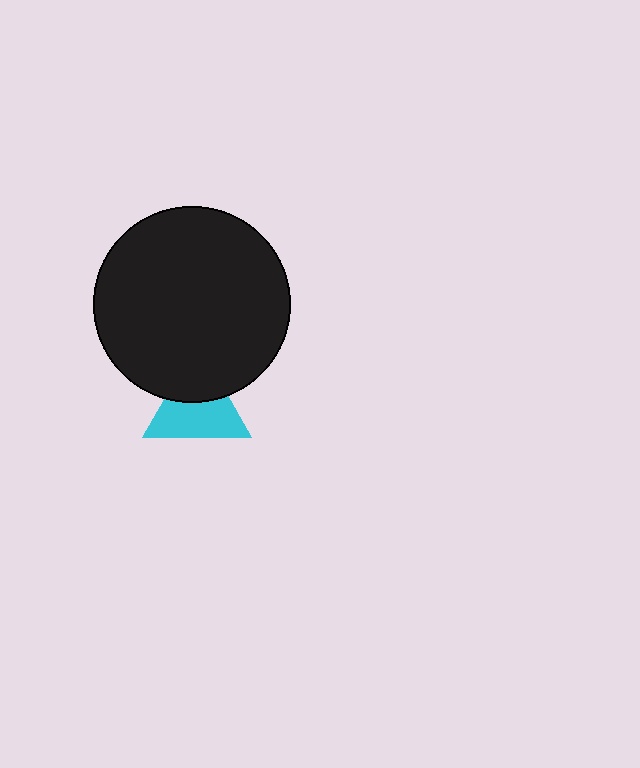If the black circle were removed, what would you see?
You would see the complete cyan triangle.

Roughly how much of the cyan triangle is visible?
About half of it is visible (roughly 62%).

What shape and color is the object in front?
The object in front is a black circle.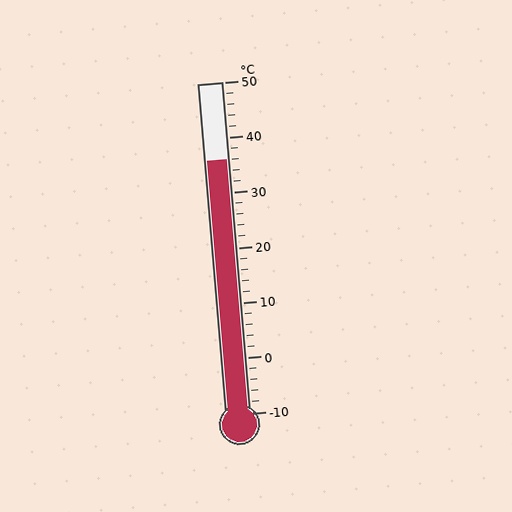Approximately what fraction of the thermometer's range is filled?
The thermometer is filled to approximately 75% of its range.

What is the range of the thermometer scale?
The thermometer scale ranges from -10°C to 50°C.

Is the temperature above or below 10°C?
The temperature is above 10°C.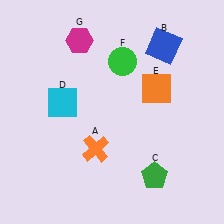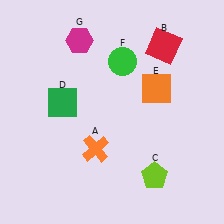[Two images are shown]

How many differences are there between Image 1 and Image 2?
There are 3 differences between the two images.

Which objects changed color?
B changed from blue to red. C changed from green to lime. D changed from cyan to green.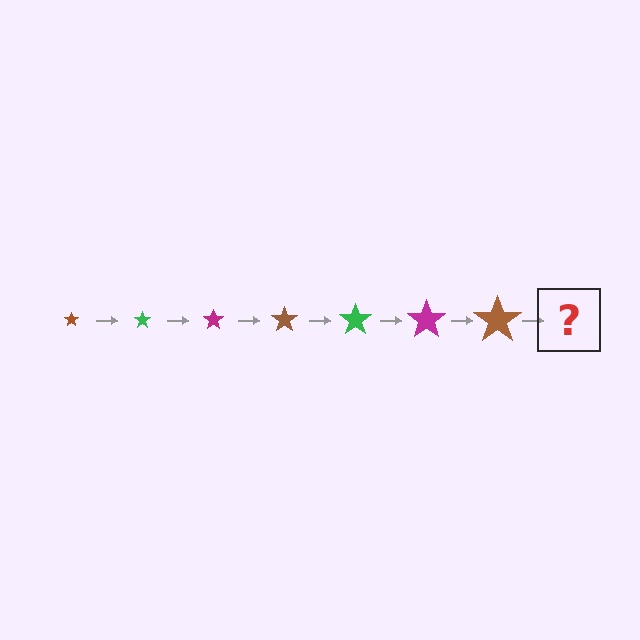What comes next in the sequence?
The next element should be a green star, larger than the previous one.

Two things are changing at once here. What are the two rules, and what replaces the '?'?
The two rules are that the star grows larger each step and the color cycles through brown, green, and magenta. The '?' should be a green star, larger than the previous one.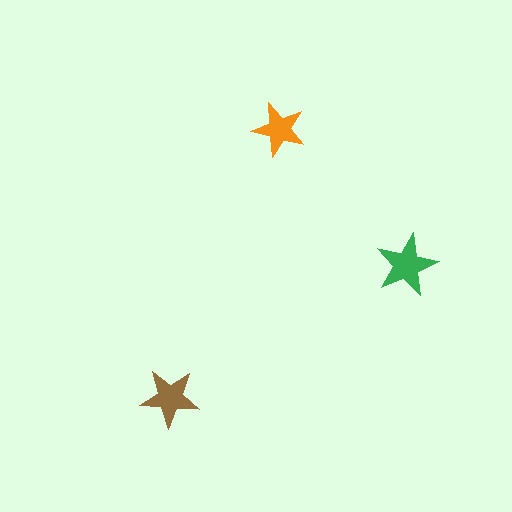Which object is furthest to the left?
The brown star is leftmost.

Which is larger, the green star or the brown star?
The green one.